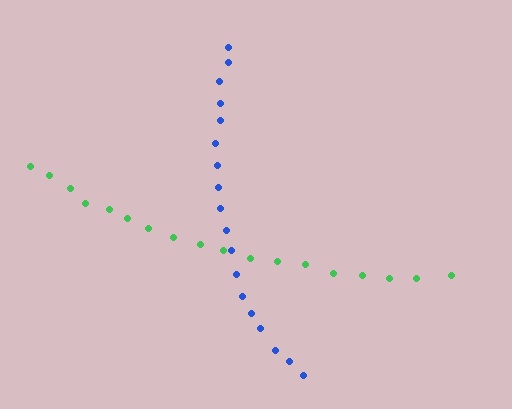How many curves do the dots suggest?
There are 2 distinct paths.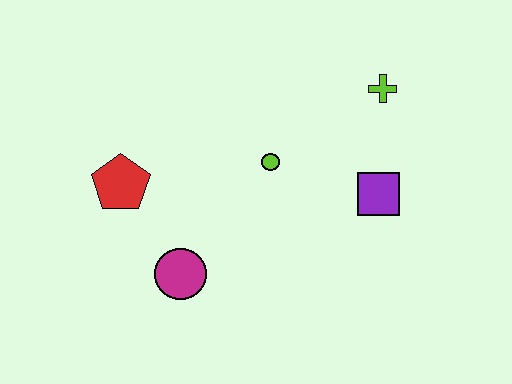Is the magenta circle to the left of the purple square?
Yes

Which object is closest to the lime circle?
The purple square is closest to the lime circle.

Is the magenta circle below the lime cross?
Yes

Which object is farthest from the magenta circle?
The lime cross is farthest from the magenta circle.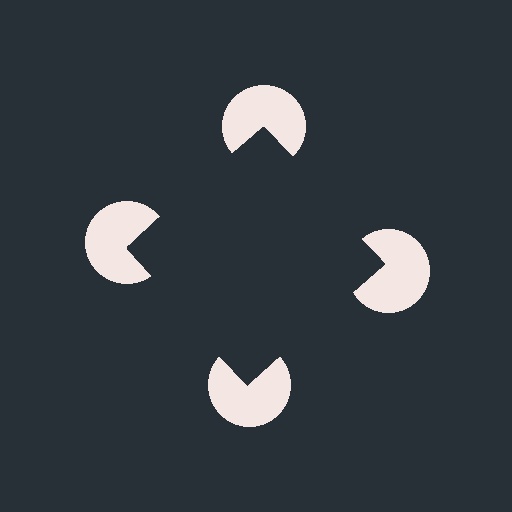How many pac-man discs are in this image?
There are 4 — one at each vertex of the illusory square.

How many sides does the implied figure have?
4 sides.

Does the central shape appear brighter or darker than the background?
It typically appears slightly darker than the background, even though no actual brightness change is drawn.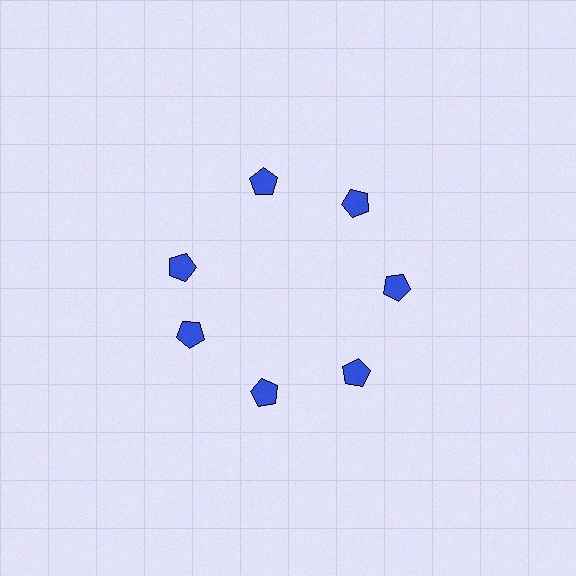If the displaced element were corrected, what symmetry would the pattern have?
It would have 7-fold rotational symmetry — the pattern would map onto itself every 51 degrees.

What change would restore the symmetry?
The symmetry would be restored by rotating it back into even spacing with its neighbors so that all 7 pentagons sit at equal angles and equal distance from the center.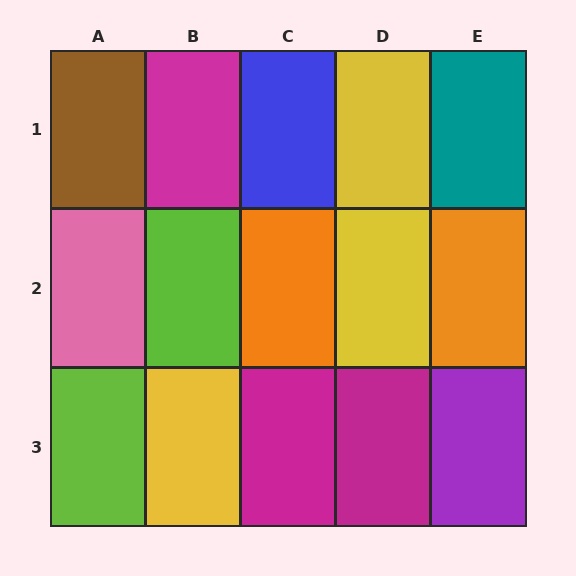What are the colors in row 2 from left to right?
Pink, lime, orange, yellow, orange.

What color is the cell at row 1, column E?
Teal.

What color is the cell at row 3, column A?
Lime.